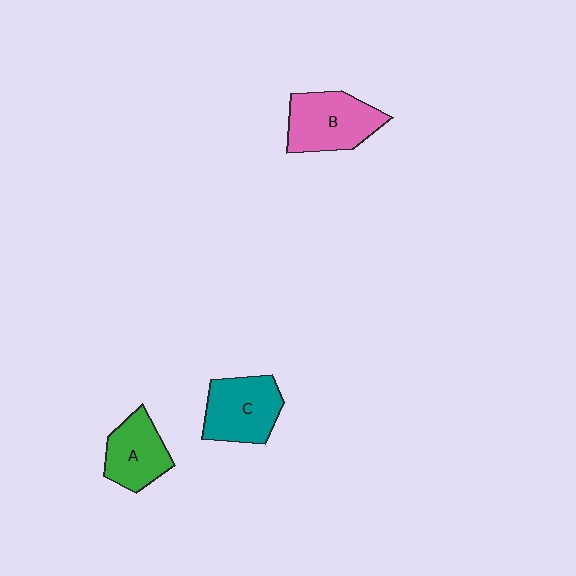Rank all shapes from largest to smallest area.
From largest to smallest: B (pink), C (teal), A (green).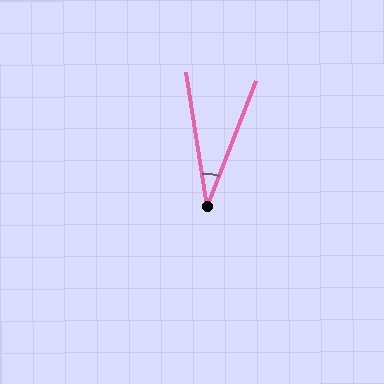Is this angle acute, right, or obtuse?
It is acute.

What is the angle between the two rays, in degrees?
Approximately 30 degrees.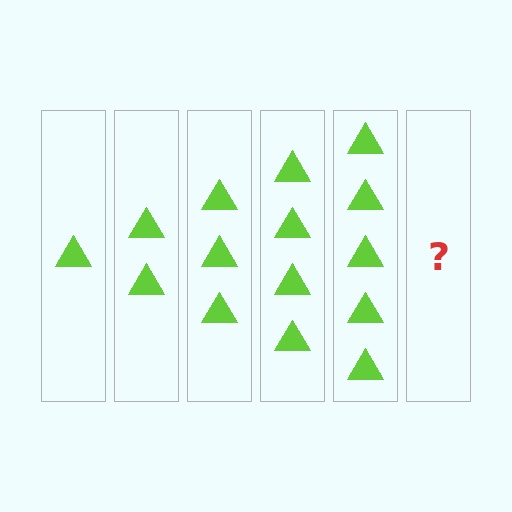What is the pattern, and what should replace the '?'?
The pattern is that each step adds one more triangle. The '?' should be 6 triangles.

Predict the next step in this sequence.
The next step is 6 triangles.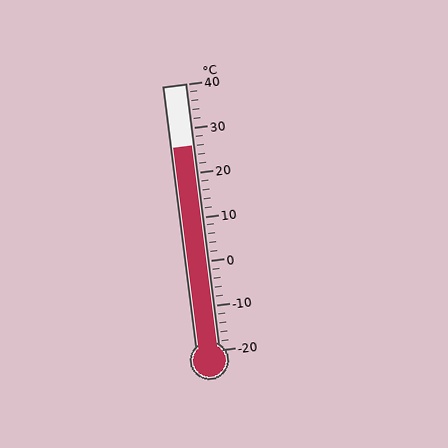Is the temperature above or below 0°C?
The temperature is above 0°C.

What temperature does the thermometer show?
The thermometer shows approximately 26°C.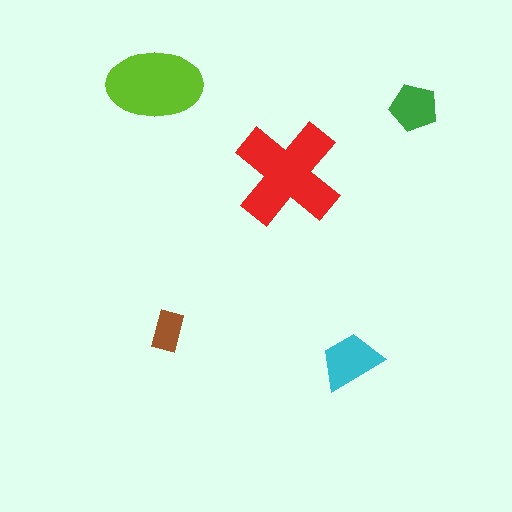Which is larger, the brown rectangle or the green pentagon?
The green pentagon.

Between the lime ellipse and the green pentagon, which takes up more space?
The lime ellipse.